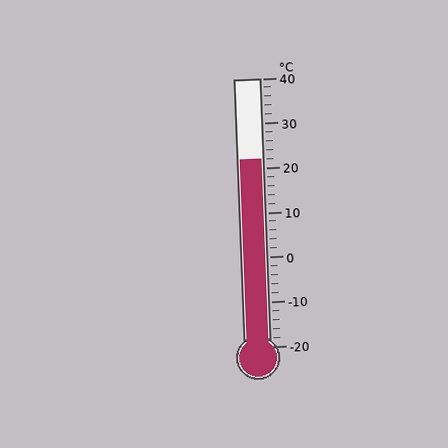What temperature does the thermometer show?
The thermometer shows approximately 22°C.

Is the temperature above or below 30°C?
The temperature is below 30°C.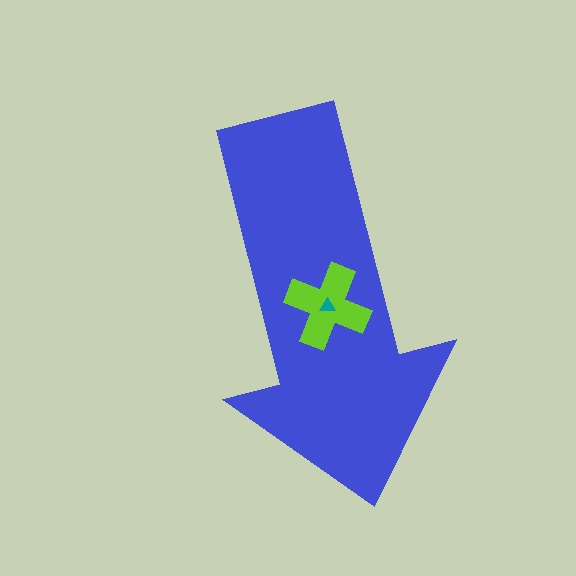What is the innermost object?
The teal triangle.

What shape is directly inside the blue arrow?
The lime cross.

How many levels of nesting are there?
3.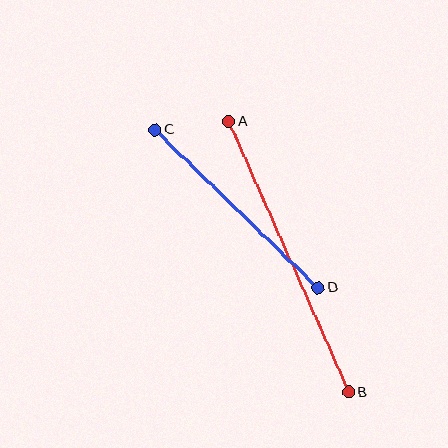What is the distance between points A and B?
The distance is approximately 296 pixels.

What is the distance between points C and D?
The distance is approximately 227 pixels.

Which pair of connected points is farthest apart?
Points A and B are farthest apart.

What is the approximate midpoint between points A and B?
The midpoint is at approximately (289, 257) pixels.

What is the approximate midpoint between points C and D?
The midpoint is at approximately (237, 209) pixels.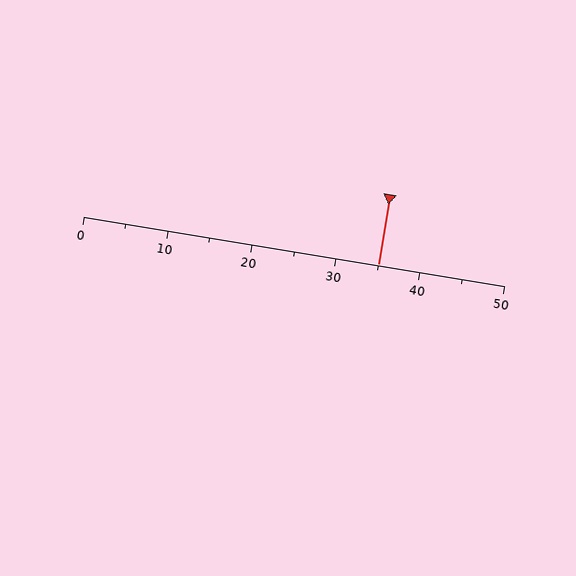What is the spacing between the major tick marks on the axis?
The major ticks are spaced 10 apart.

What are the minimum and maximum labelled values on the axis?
The axis runs from 0 to 50.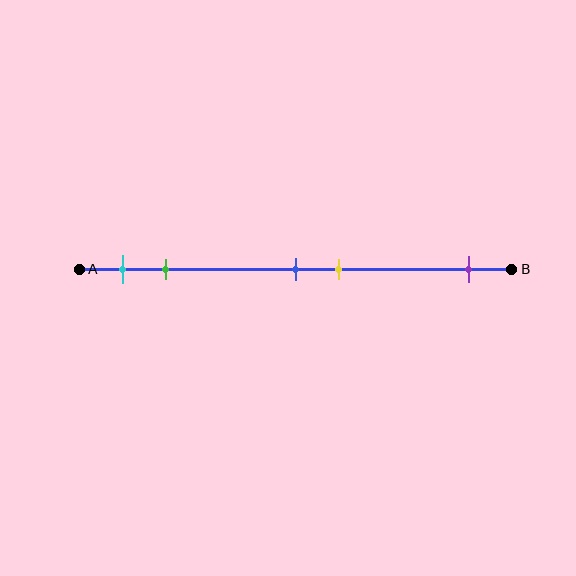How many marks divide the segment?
There are 5 marks dividing the segment.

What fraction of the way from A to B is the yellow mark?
The yellow mark is approximately 60% (0.6) of the way from A to B.